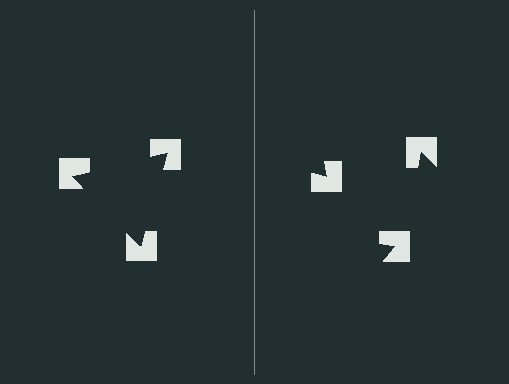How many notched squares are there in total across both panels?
6 — 3 on each side.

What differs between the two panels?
The notched squares are positioned identically on both sides; only the wedge orientations differ. On the left they align to a triangle; on the right they are misaligned.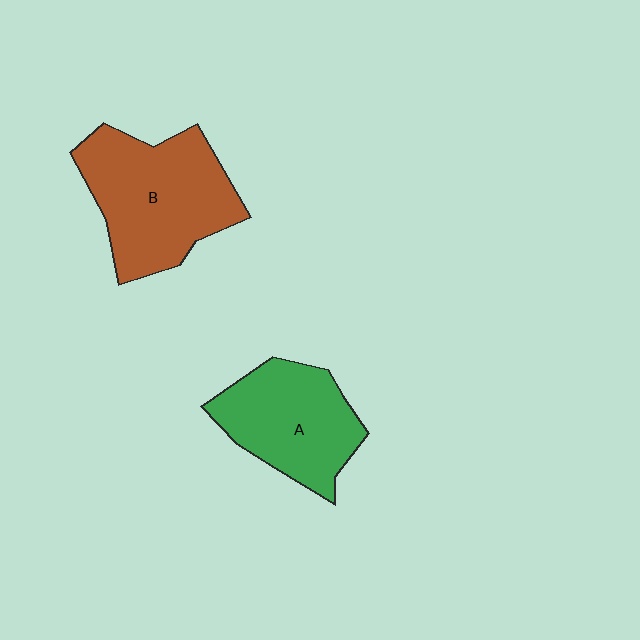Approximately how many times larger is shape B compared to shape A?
Approximately 1.3 times.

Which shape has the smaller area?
Shape A (green).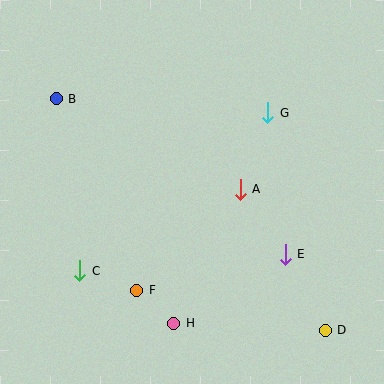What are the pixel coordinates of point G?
Point G is at (268, 113).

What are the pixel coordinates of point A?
Point A is at (240, 189).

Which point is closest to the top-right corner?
Point G is closest to the top-right corner.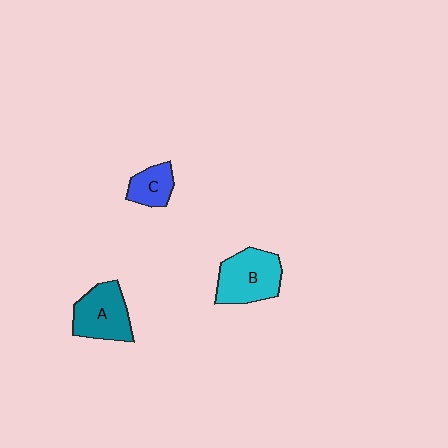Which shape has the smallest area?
Shape C (blue).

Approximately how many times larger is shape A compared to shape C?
Approximately 1.8 times.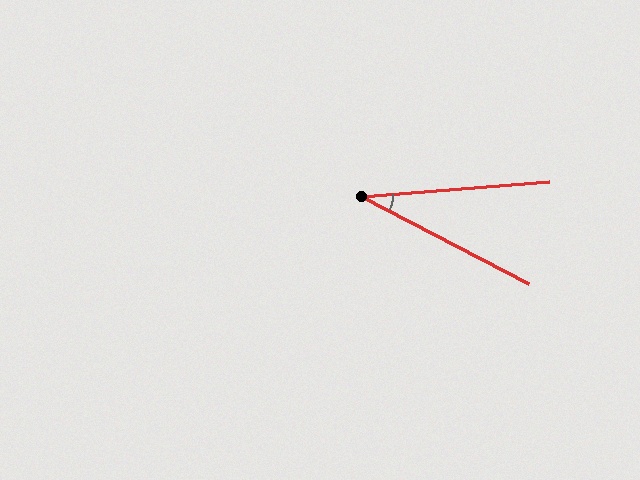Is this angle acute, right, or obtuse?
It is acute.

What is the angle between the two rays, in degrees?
Approximately 32 degrees.